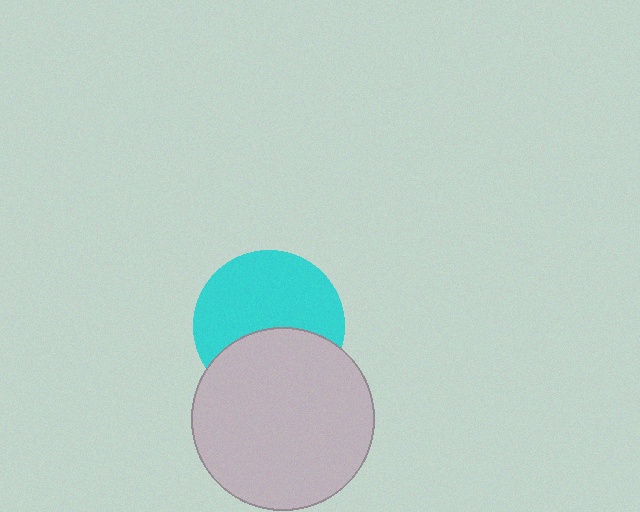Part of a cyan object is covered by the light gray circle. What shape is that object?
It is a circle.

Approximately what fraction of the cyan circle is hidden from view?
Roughly 39% of the cyan circle is hidden behind the light gray circle.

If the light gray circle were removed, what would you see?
You would see the complete cyan circle.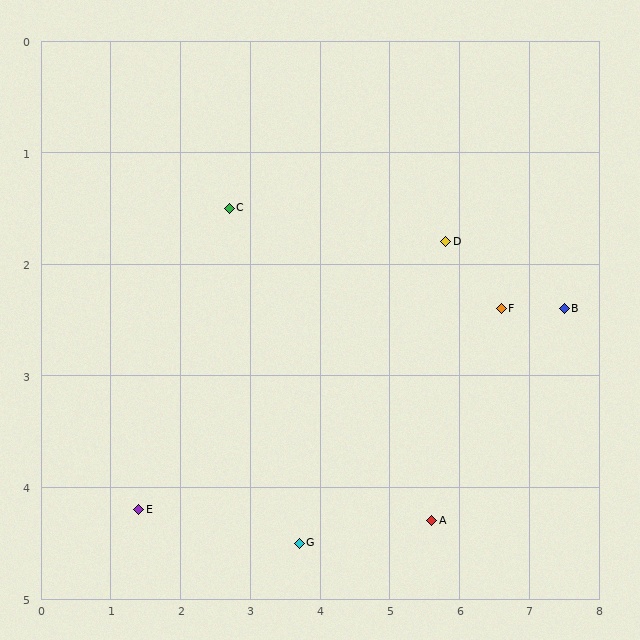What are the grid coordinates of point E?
Point E is at approximately (1.4, 4.2).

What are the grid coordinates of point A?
Point A is at approximately (5.6, 4.3).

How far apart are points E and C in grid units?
Points E and C are about 3.0 grid units apart.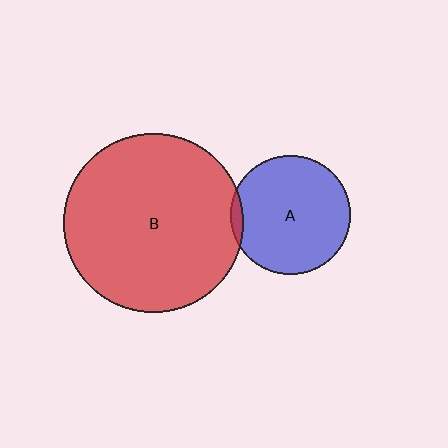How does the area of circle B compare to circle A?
Approximately 2.2 times.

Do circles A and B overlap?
Yes.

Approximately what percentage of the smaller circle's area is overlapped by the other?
Approximately 5%.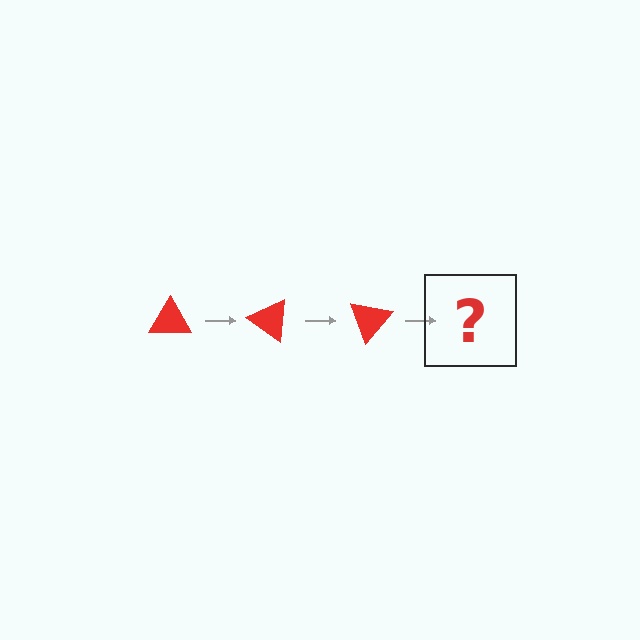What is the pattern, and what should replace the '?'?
The pattern is that the triangle rotates 35 degrees each step. The '?' should be a red triangle rotated 105 degrees.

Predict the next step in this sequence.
The next step is a red triangle rotated 105 degrees.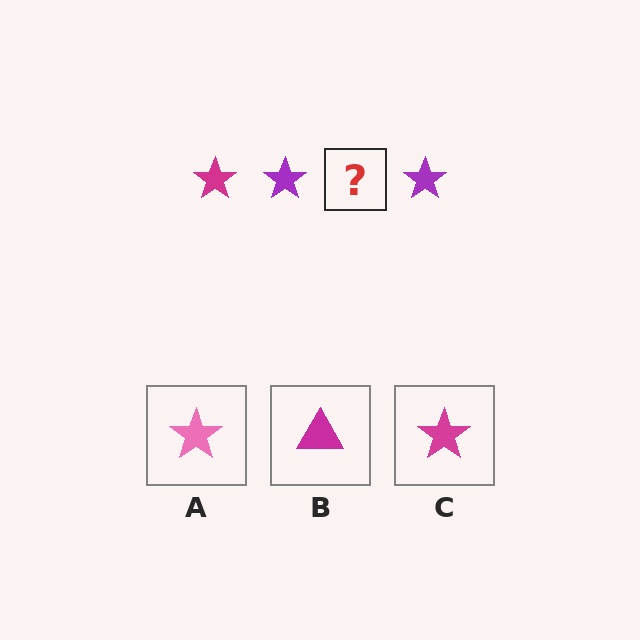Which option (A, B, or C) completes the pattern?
C.